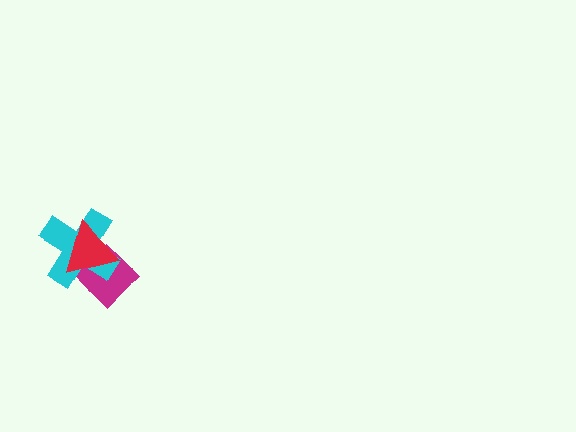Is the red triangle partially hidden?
No, no other shape covers it.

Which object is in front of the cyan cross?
The red triangle is in front of the cyan cross.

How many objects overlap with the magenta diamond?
2 objects overlap with the magenta diamond.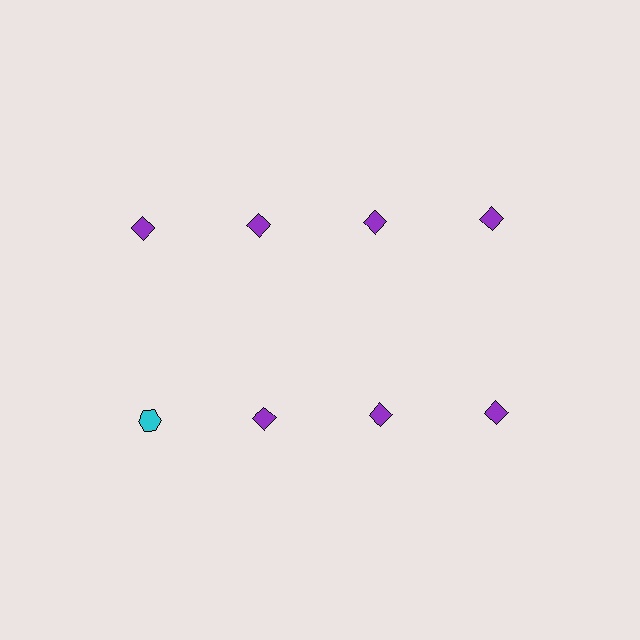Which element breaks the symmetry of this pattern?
The cyan hexagon in the second row, leftmost column breaks the symmetry. All other shapes are purple diamonds.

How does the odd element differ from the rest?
It differs in both color (cyan instead of purple) and shape (hexagon instead of diamond).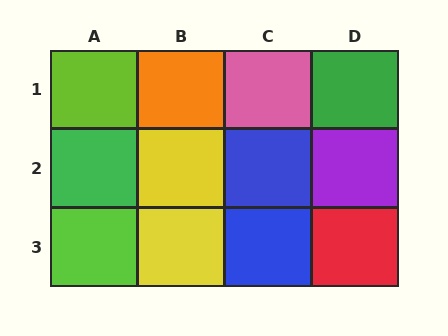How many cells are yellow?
2 cells are yellow.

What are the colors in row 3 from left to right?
Lime, yellow, blue, red.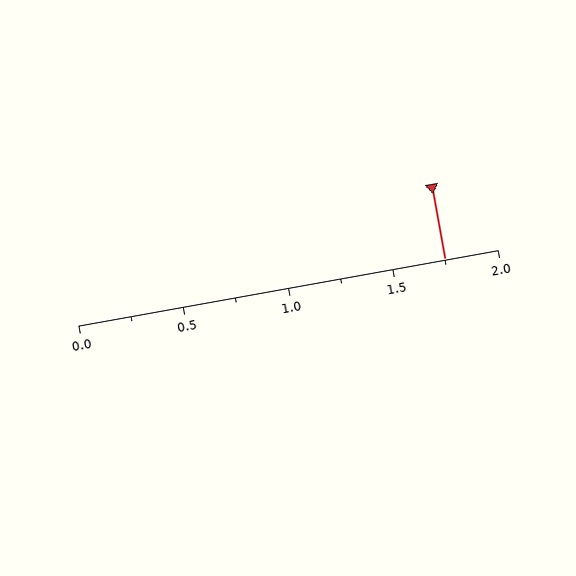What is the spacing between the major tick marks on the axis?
The major ticks are spaced 0.5 apart.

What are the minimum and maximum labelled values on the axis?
The axis runs from 0.0 to 2.0.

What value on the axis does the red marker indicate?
The marker indicates approximately 1.75.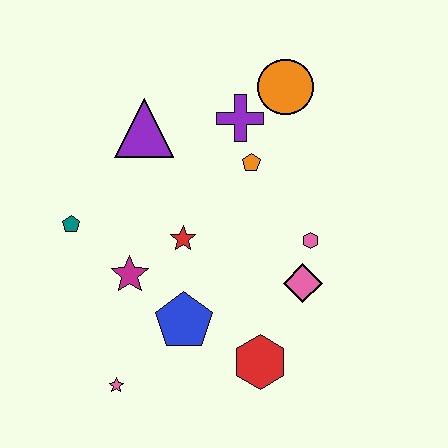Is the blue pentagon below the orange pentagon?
Yes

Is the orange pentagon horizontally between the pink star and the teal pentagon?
No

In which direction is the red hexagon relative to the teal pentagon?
The red hexagon is to the right of the teal pentagon.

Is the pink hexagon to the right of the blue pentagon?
Yes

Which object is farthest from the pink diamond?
The teal pentagon is farthest from the pink diamond.